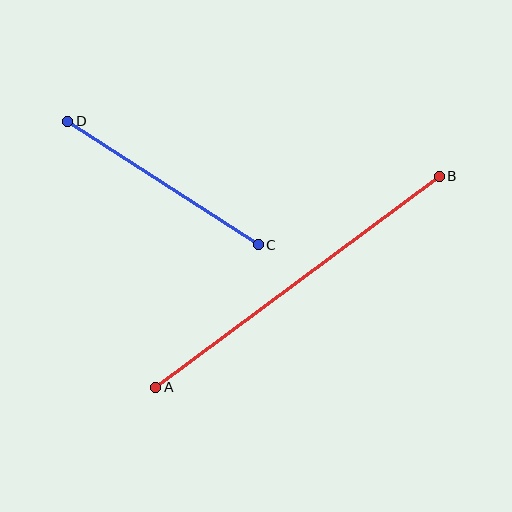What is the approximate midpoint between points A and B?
The midpoint is at approximately (297, 282) pixels.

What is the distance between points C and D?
The distance is approximately 227 pixels.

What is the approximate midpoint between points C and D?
The midpoint is at approximately (163, 183) pixels.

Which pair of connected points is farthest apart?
Points A and B are farthest apart.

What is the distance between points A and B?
The distance is approximately 353 pixels.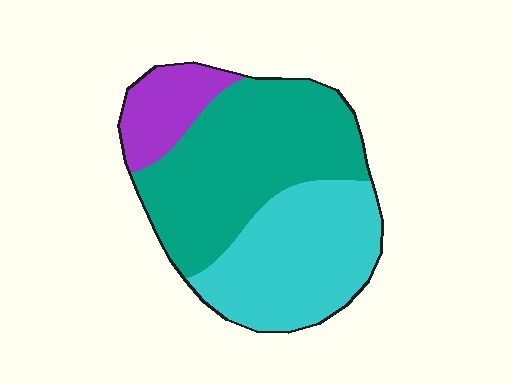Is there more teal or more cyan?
Teal.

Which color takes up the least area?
Purple, at roughly 15%.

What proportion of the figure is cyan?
Cyan covers roughly 40% of the figure.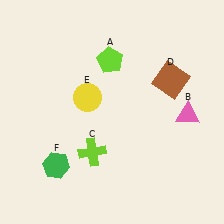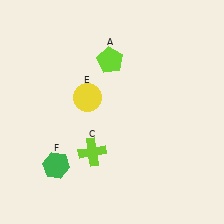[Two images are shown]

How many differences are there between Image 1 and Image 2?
There are 2 differences between the two images.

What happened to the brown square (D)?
The brown square (D) was removed in Image 2. It was in the top-right area of Image 1.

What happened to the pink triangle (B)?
The pink triangle (B) was removed in Image 2. It was in the bottom-right area of Image 1.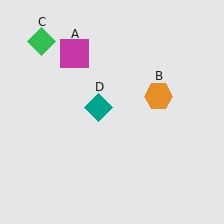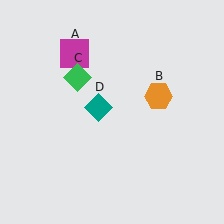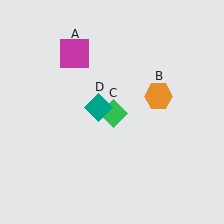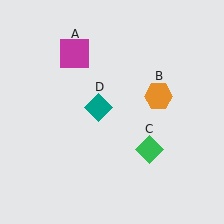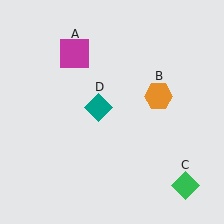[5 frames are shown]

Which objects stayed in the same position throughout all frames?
Magenta square (object A) and orange hexagon (object B) and teal diamond (object D) remained stationary.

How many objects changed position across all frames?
1 object changed position: green diamond (object C).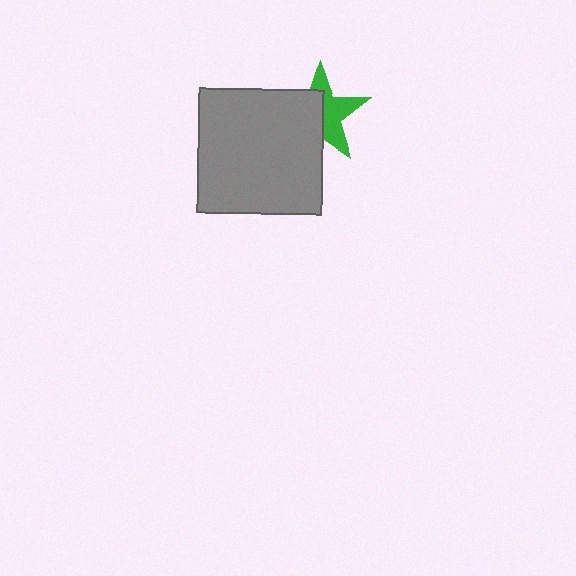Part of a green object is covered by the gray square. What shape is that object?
It is a star.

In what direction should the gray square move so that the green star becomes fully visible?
The gray square should move toward the lower-left. That is the shortest direction to clear the overlap and leave the green star fully visible.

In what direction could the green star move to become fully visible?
The green star could move toward the upper-right. That would shift it out from behind the gray square entirely.